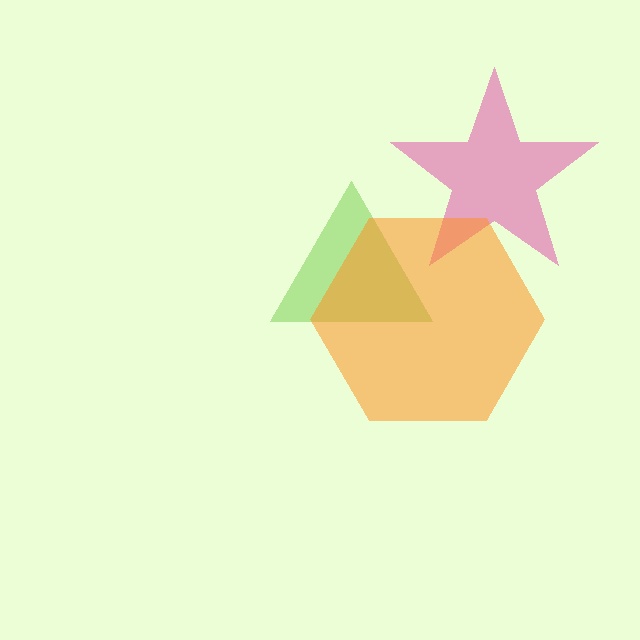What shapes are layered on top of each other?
The layered shapes are: a lime triangle, a pink star, an orange hexagon.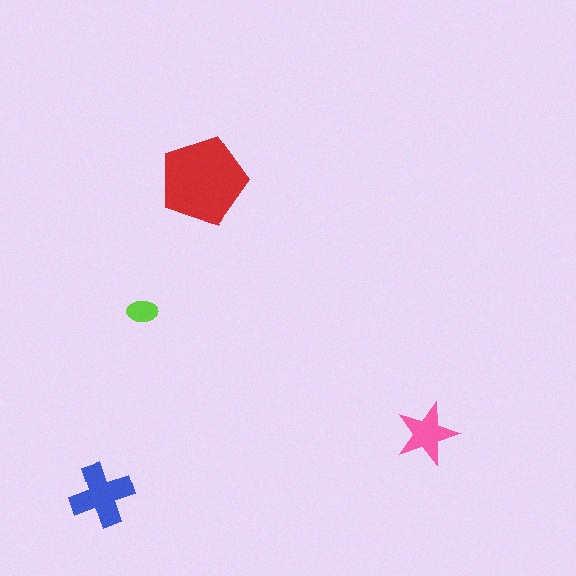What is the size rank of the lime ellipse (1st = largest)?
4th.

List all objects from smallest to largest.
The lime ellipse, the pink star, the blue cross, the red pentagon.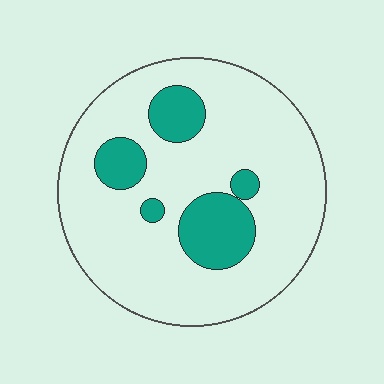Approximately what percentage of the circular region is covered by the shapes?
Approximately 20%.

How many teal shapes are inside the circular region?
5.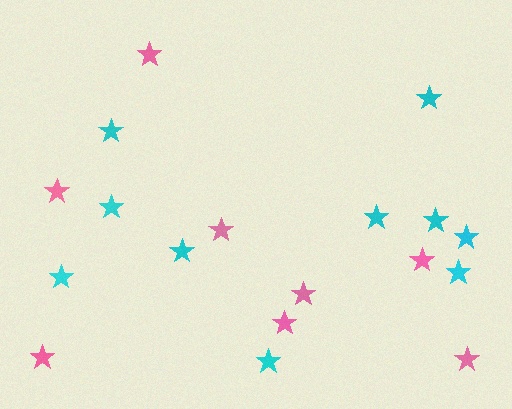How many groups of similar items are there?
There are 2 groups: one group of pink stars (8) and one group of cyan stars (10).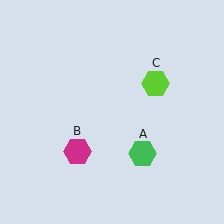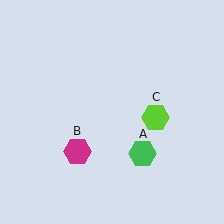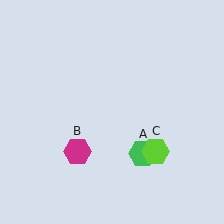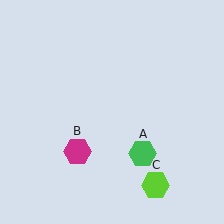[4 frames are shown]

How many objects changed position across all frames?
1 object changed position: lime hexagon (object C).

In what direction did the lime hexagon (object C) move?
The lime hexagon (object C) moved down.